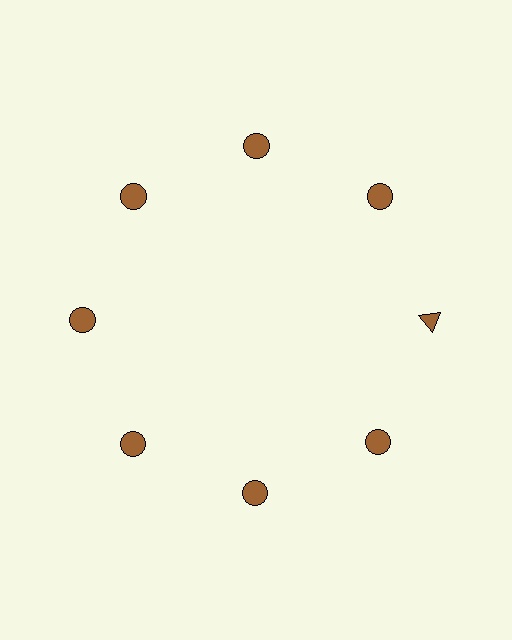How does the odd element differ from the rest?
It has a different shape: triangle instead of circle.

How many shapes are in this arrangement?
There are 8 shapes arranged in a ring pattern.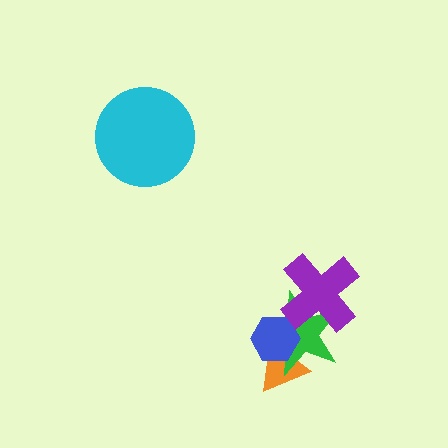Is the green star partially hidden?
Yes, it is partially covered by another shape.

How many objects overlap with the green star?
3 objects overlap with the green star.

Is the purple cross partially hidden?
No, no other shape covers it.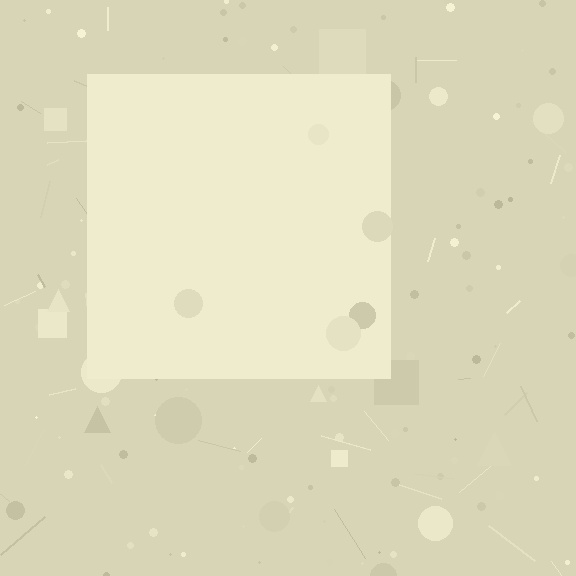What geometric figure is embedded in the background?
A square is embedded in the background.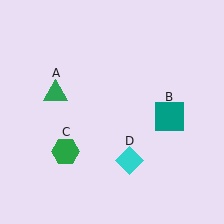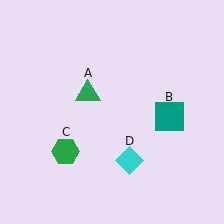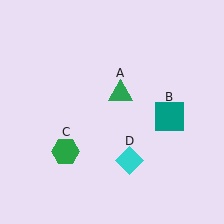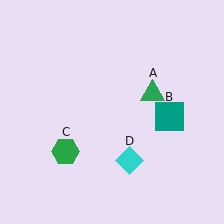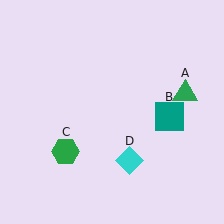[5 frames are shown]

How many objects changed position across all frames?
1 object changed position: green triangle (object A).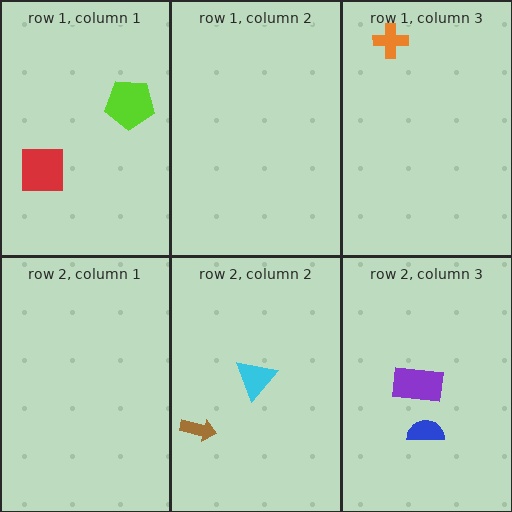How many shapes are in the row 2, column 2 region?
2.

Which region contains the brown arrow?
The row 2, column 2 region.